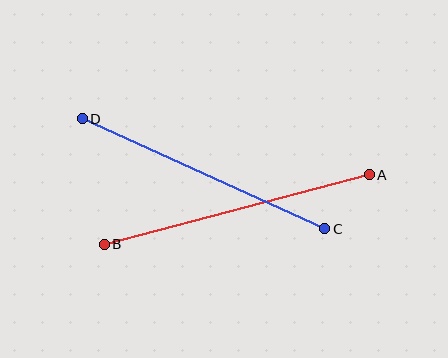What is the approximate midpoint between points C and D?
The midpoint is at approximately (203, 174) pixels.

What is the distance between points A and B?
The distance is approximately 274 pixels.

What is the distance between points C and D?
The distance is approximately 267 pixels.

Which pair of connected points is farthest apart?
Points A and B are farthest apart.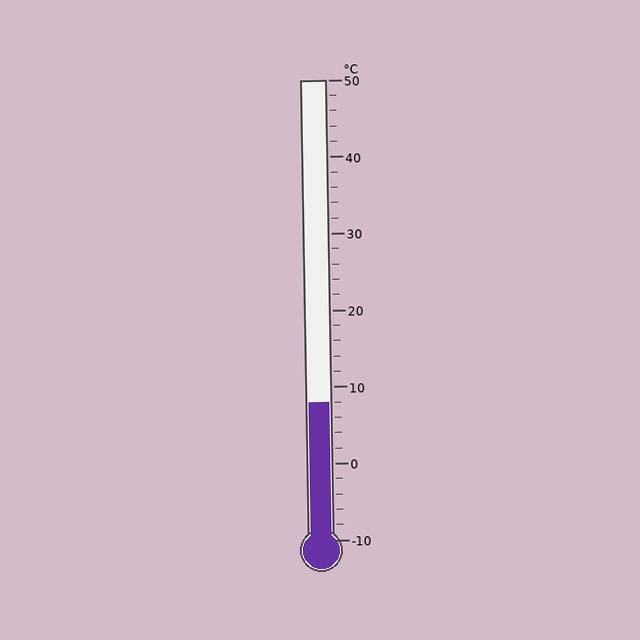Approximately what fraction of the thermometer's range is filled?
The thermometer is filled to approximately 30% of its range.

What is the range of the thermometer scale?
The thermometer scale ranges from -10°C to 50°C.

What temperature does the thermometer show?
The thermometer shows approximately 8°C.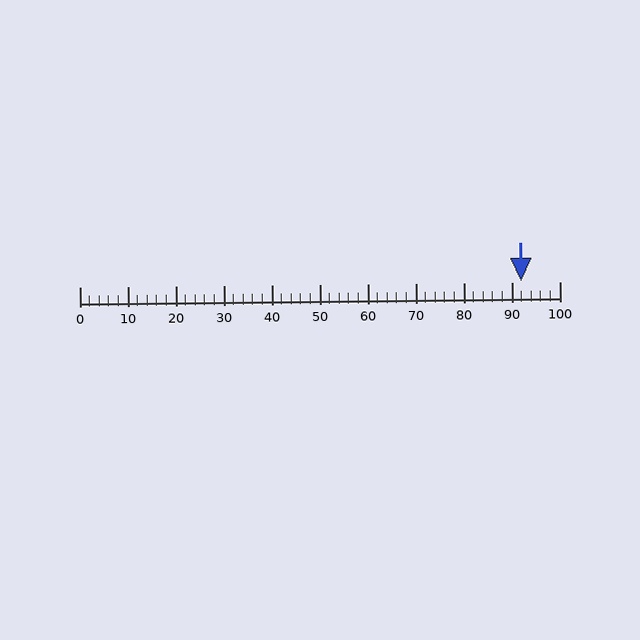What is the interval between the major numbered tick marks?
The major tick marks are spaced 10 units apart.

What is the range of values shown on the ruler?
The ruler shows values from 0 to 100.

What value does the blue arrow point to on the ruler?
The blue arrow points to approximately 92.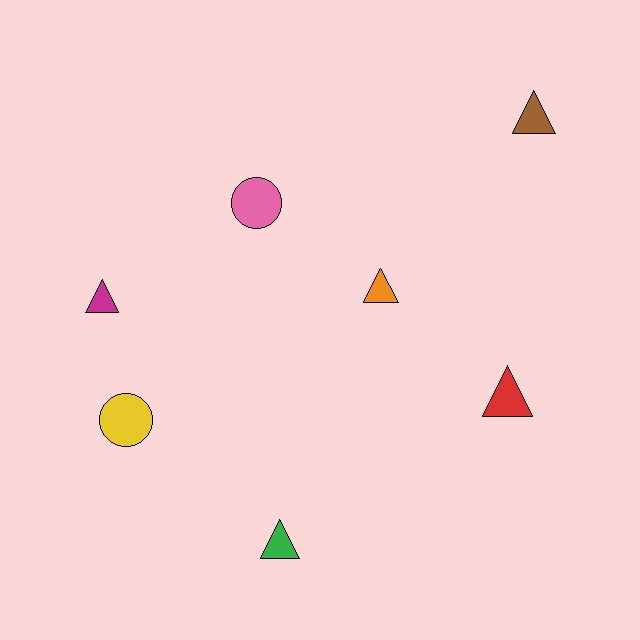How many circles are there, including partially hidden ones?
There are 2 circles.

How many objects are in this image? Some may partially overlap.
There are 7 objects.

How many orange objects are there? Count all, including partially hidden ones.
There is 1 orange object.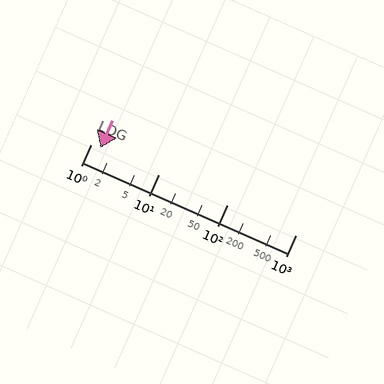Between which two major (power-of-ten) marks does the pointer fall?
The pointer is between 1 and 10.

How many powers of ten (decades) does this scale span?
The scale spans 3 decades, from 1 to 1000.